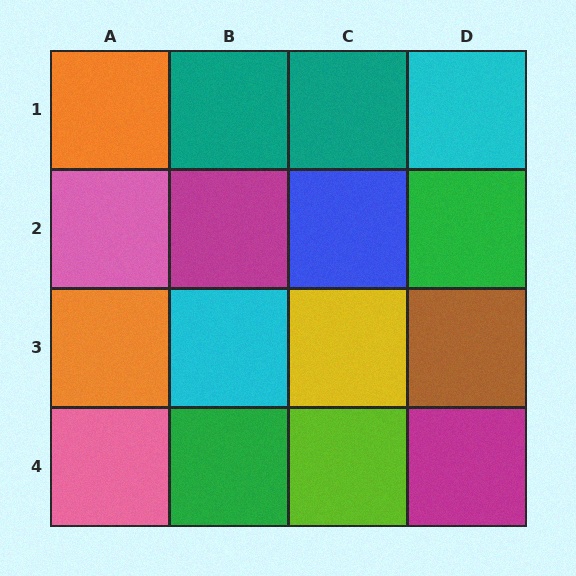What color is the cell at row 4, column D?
Magenta.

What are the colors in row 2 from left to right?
Pink, magenta, blue, green.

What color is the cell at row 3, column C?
Yellow.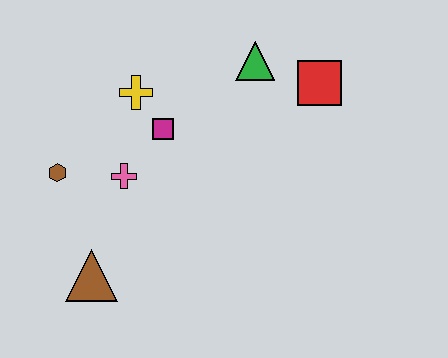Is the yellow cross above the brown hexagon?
Yes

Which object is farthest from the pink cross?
The red square is farthest from the pink cross.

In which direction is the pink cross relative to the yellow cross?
The pink cross is below the yellow cross.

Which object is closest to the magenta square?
The yellow cross is closest to the magenta square.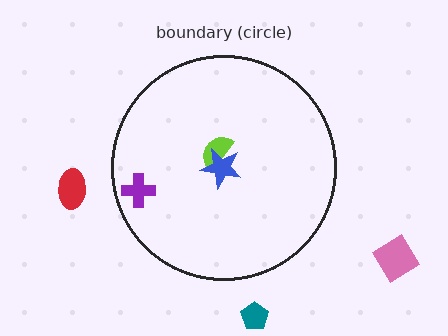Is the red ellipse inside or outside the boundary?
Outside.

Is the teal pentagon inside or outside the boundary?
Outside.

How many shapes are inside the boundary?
3 inside, 3 outside.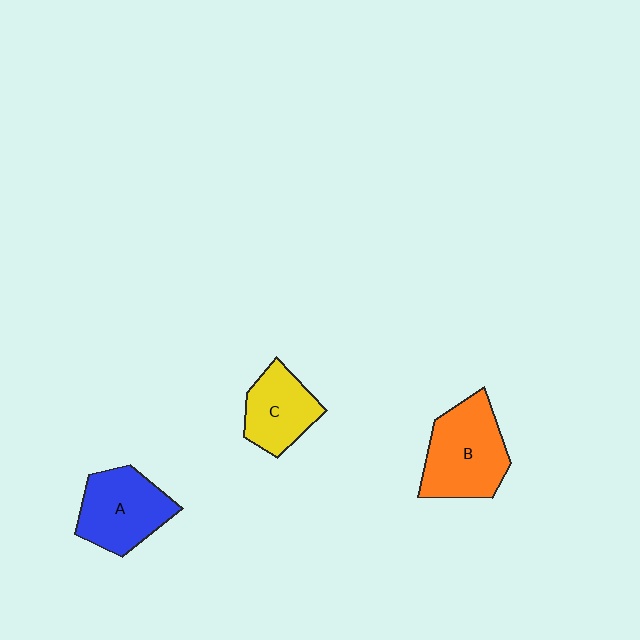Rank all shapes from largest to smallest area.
From largest to smallest: B (orange), A (blue), C (yellow).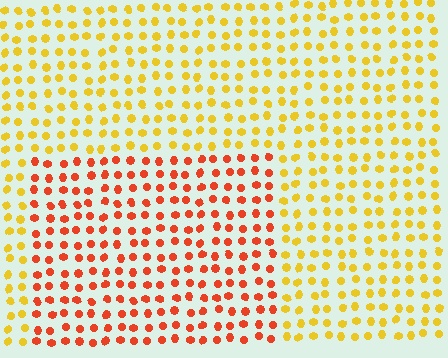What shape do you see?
I see a rectangle.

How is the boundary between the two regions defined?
The boundary is defined purely by a slight shift in hue (about 42 degrees). Spacing, size, and orientation are identical on both sides.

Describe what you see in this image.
The image is filled with small yellow elements in a uniform arrangement. A rectangle-shaped region is visible where the elements are tinted to a slightly different hue, forming a subtle color boundary.